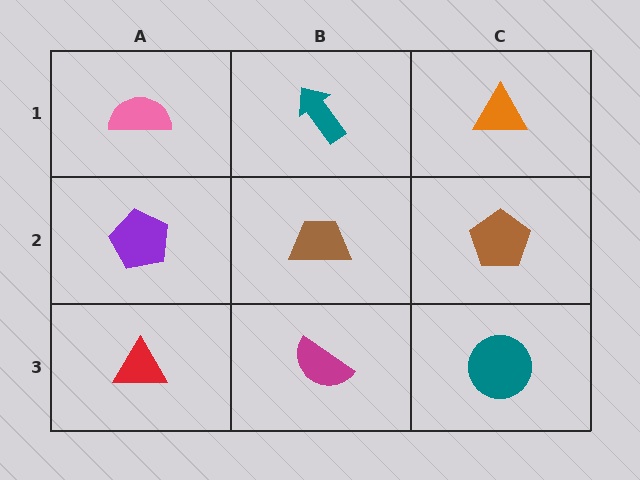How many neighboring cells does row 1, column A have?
2.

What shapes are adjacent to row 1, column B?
A brown trapezoid (row 2, column B), a pink semicircle (row 1, column A), an orange triangle (row 1, column C).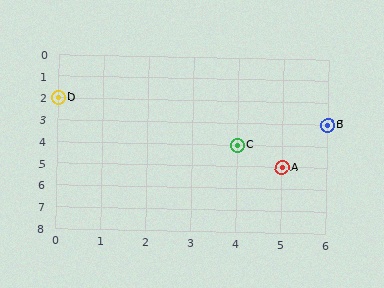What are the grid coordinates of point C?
Point C is at grid coordinates (4, 4).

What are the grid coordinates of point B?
Point B is at grid coordinates (6, 3).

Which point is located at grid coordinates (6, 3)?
Point B is at (6, 3).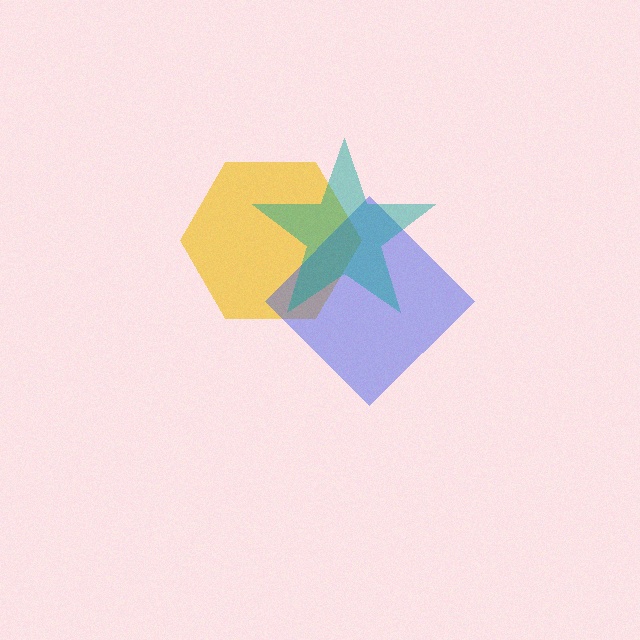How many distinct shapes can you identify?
There are 3 distinct shapes: a yellow hexagon, a blue diamond, a teal star.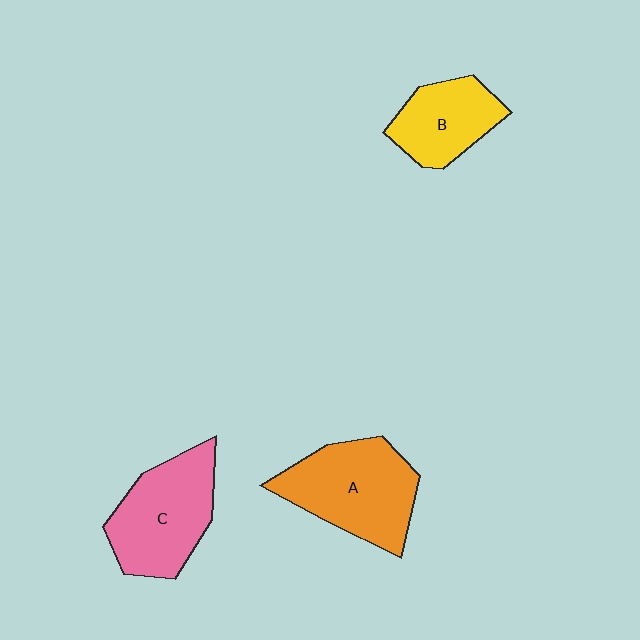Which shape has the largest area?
Shape A (orange).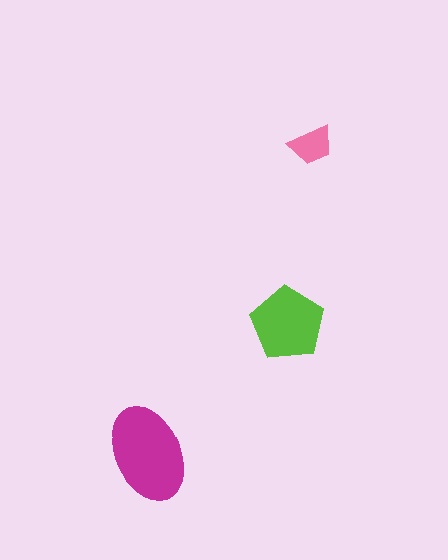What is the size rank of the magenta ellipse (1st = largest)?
1st.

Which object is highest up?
The pink trapezoid is topmost.